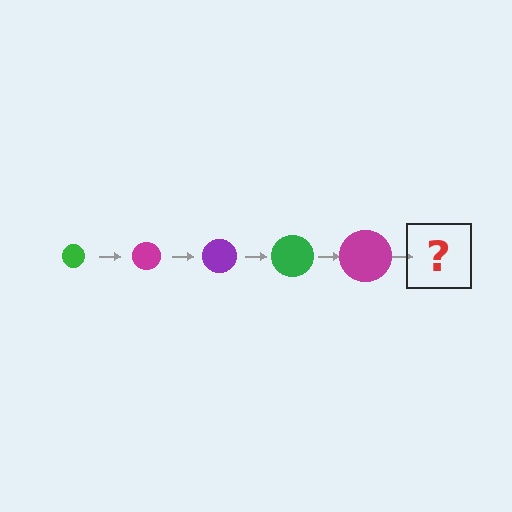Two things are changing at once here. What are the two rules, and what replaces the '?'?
The two rules are that the circle grows larger each step and the color cycles through green, magenta, and purple. The '?' should be a purple circle, larger than the previous one.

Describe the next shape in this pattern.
It should be a purple circle, larger than the previous one.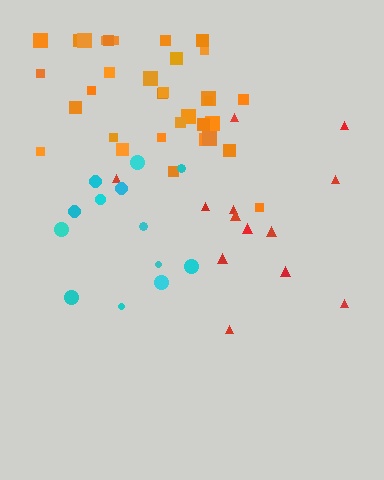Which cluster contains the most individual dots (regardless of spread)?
Orange (33).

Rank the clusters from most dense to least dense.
orange, cyan, red.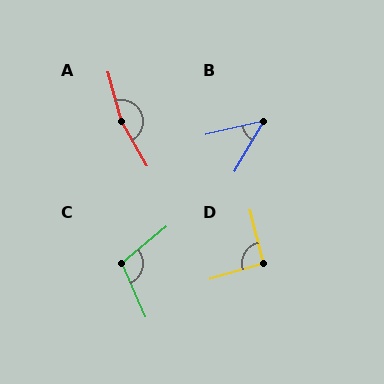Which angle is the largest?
A, at approximately 165 degrees.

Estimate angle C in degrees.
Approximately 106 degrees.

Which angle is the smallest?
B, at approximately 47 degrees.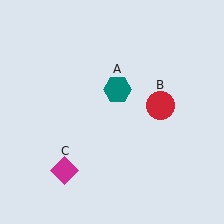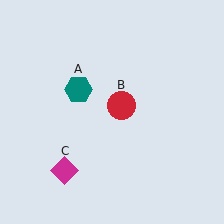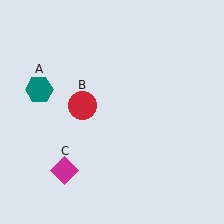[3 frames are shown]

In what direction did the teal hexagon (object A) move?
The teal hexagon (object A) moved left.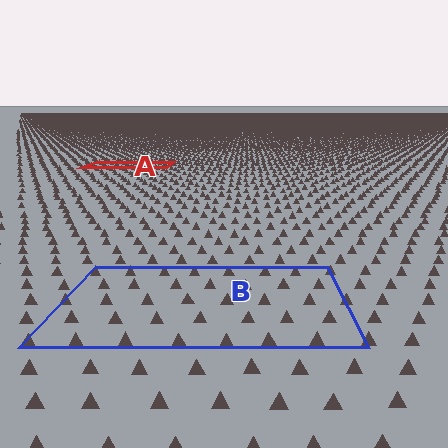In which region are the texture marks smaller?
The texture marks are smaller in region A, because it is farther away.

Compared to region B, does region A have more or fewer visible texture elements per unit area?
Region A has more texture elements per unit area — they are packed more densely because it is farther away.